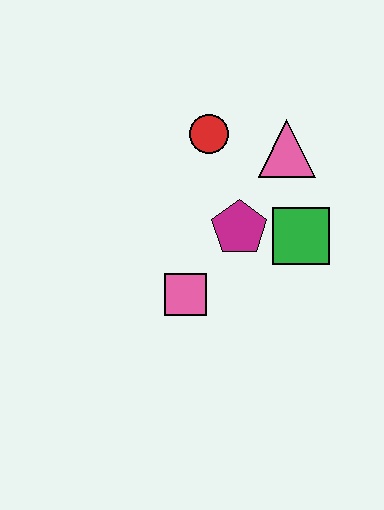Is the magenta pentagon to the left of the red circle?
No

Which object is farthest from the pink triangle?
The pink square is farthest from the pink triangle.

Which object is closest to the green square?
The magenta pentagon is closest to the green square.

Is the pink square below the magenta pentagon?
Yes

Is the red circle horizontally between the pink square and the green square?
Yes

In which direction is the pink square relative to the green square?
The pink square is to the left of the green square.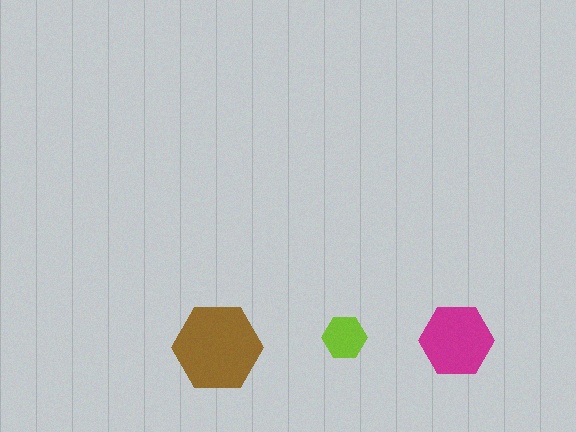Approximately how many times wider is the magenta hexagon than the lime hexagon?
About 1.5 times wider.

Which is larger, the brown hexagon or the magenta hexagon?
The brown one.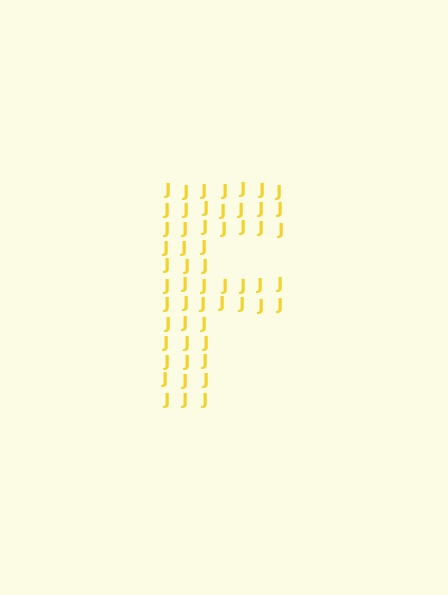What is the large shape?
The large shape is the letter F.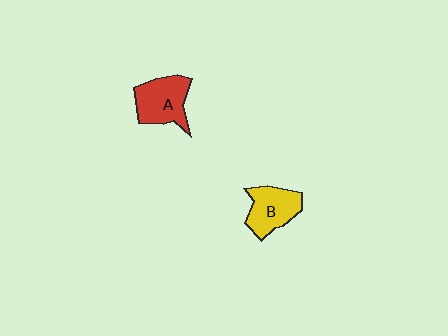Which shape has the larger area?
Shape A (red).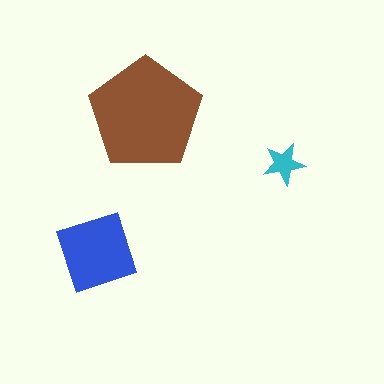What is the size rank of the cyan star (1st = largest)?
3rd.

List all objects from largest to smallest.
The brown pentagon, the blue diamond, the cyan star.